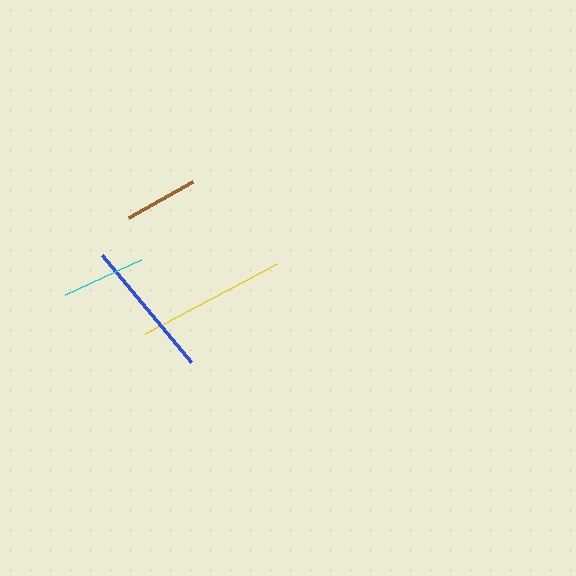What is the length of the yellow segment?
The yellow segment is approximately 150 pixels long.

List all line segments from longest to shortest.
From longest to shortest: yellow, blue, cyan, brown.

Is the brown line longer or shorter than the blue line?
The blue line is longer than the brown line.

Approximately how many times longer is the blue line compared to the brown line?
The blue line is approximately 1.9 times the length of the brown line.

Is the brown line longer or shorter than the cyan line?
The cyan line is longer than the brown line.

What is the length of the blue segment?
The blue segment is approximately 139 pixels long.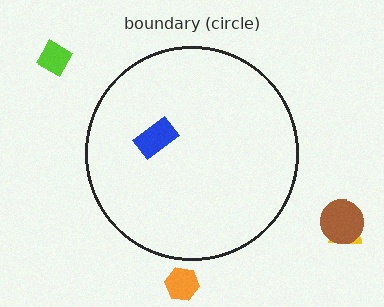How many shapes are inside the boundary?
1 inside, 4 outside.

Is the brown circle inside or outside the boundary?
Outside.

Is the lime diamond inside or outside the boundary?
Outside.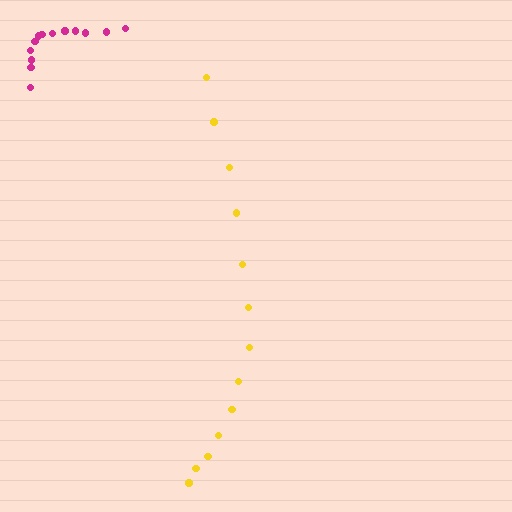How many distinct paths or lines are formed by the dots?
There are 2 distinct paths.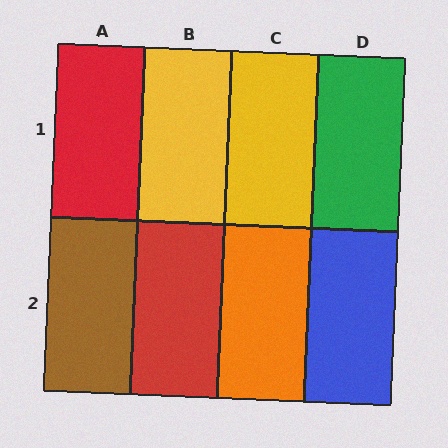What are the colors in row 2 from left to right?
Brown, red, orange, blue.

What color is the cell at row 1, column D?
Green.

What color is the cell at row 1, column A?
Red.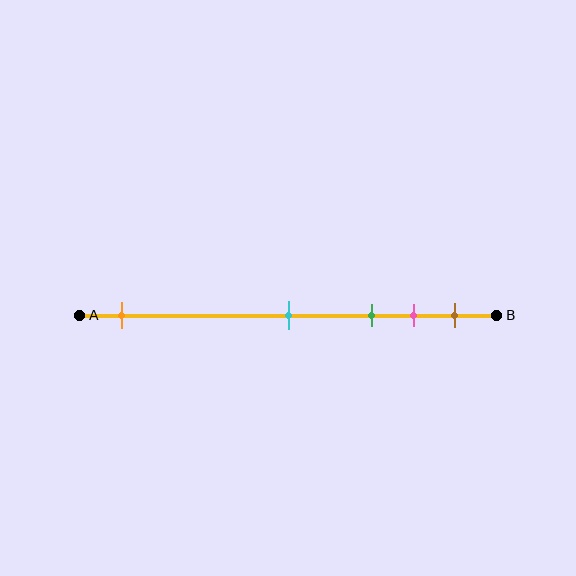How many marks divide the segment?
There are 5 marks dividing the segment.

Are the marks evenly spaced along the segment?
No, the marks are not evenly spaced.